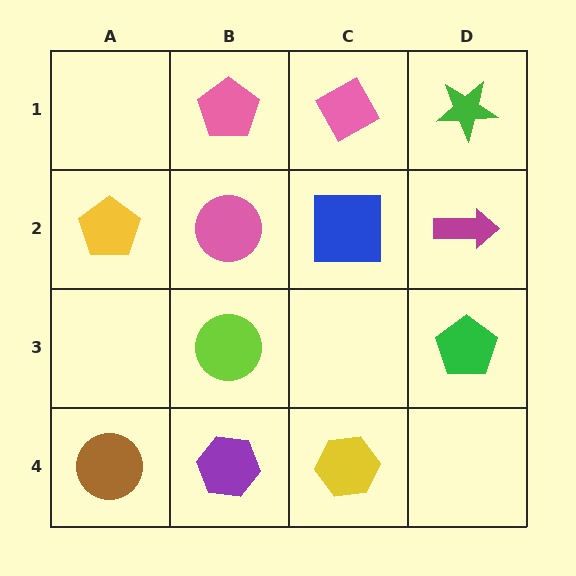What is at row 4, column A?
A brown circle.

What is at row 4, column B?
A purple hexagon.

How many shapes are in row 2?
4 shapes.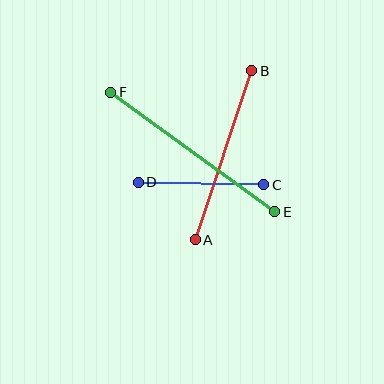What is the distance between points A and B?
The distance is approximately 178 pixels.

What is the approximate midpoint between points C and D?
The midpoint is at approximately (201, 183) pixels.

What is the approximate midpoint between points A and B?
The midpoint is at approximately (224, 155) pixels.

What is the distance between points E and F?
The distance is approximately 203 pixels.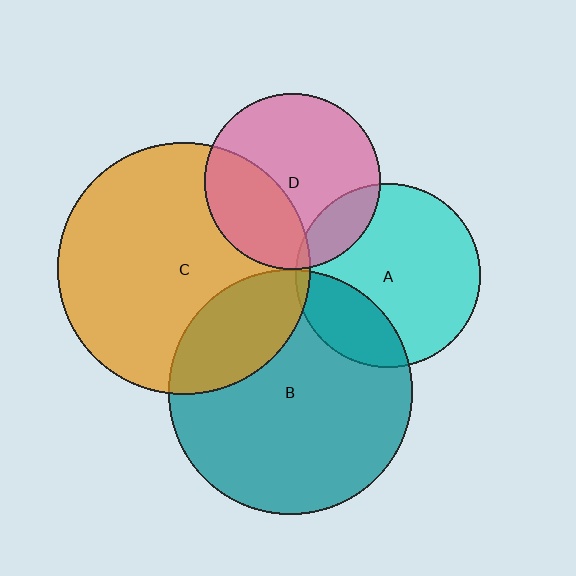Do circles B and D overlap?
Yes.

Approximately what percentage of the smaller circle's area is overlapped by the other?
Approximately 5%.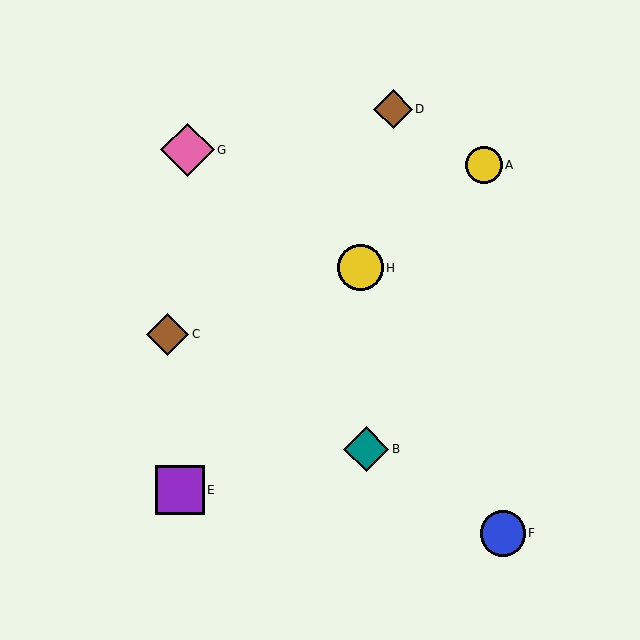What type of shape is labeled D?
Shape D is a brown diamond.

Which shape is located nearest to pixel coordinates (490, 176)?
The yellow circle (labeled A) at (484, 165) is nearest to that location.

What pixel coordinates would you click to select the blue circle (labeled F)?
Click at (503, 533) to select the blue circle F.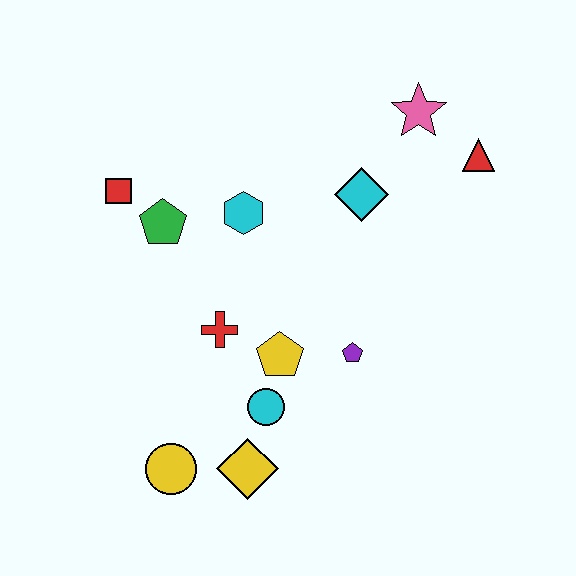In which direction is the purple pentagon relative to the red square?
The purple pentagon is to the right of the red square.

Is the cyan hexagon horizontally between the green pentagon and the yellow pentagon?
Yes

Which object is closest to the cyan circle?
The yellow pentagon is closest to the cyan circle.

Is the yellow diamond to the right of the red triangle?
No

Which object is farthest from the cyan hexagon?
The yellow circle is farthest from the cyan hexagon.